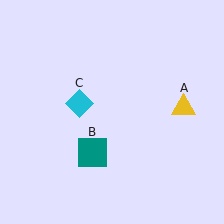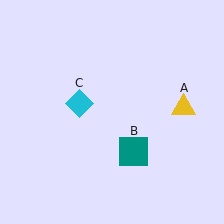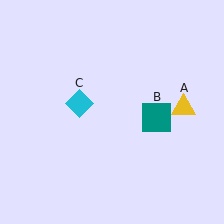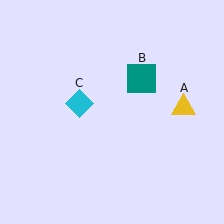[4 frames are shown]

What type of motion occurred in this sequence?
The teal square (object B) rotated counterclockwise around the center of the scene.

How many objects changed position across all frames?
1 object changed position: teal square (object B).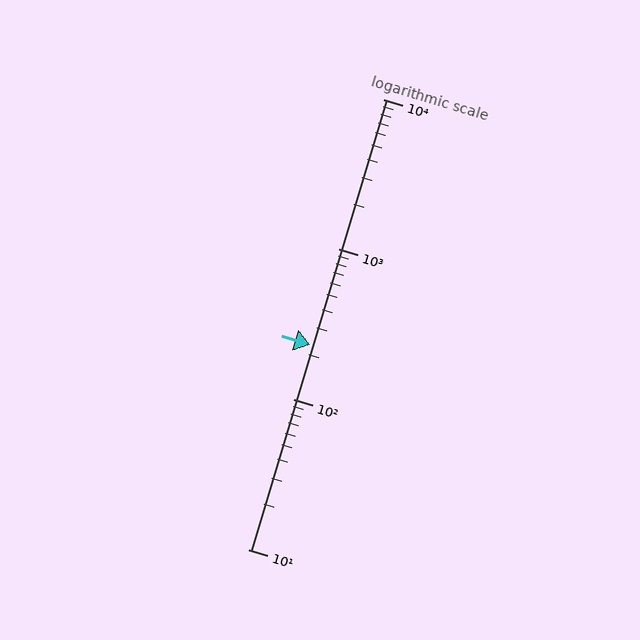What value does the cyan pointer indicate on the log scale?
The pointer indicates approximately 230.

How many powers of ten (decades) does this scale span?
The scale spans 3 decades, from 10 to 10000.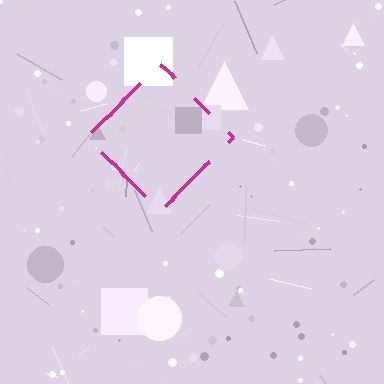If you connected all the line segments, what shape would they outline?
They would outline a diamond.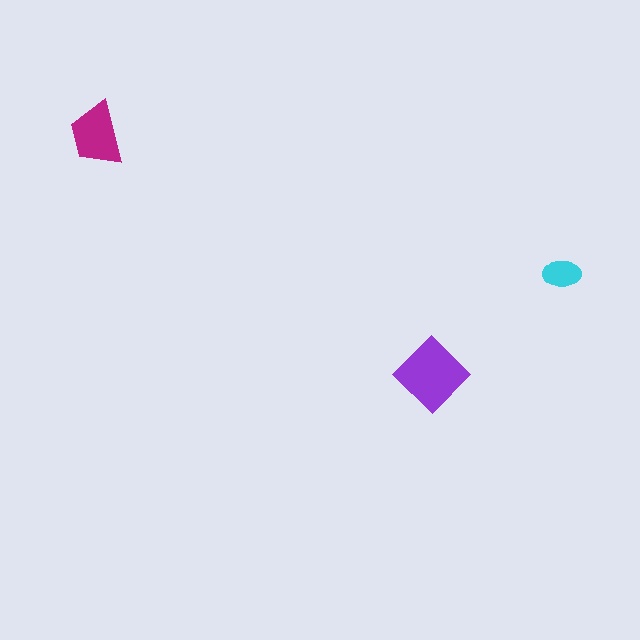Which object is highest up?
The magenta trapezoid is topmost.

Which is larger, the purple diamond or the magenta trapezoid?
The purple diamond.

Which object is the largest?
The purple diamond.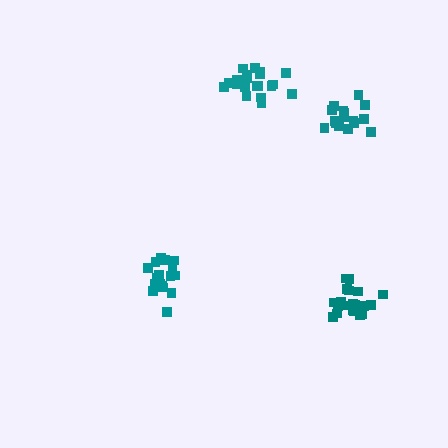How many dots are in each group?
Group 1: 21 dots, Group 2: 21 dots, Group 3: 20 dots, Group 4: 16 dots (78 total).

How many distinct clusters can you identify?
There are 4 distinct clusters.